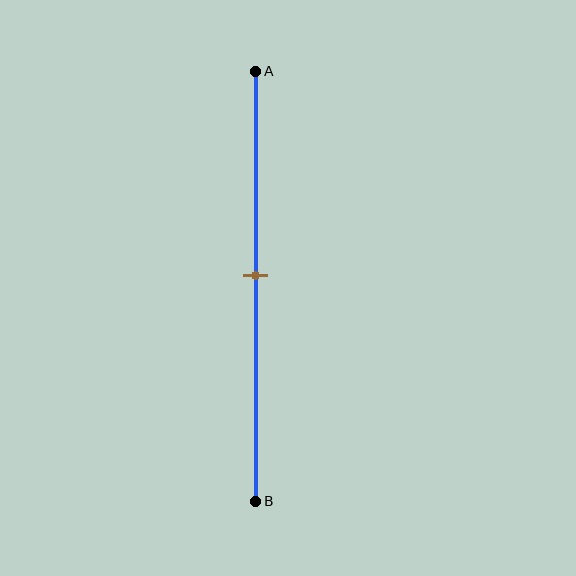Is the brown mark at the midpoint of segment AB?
Yes, the mark is approximately at the midpoint.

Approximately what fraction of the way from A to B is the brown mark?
The brown mark is approximately 45% of the way from A to B.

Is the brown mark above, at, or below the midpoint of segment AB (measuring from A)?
The brown mark is approximately at the midpoint of segment AB.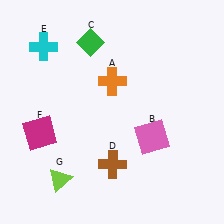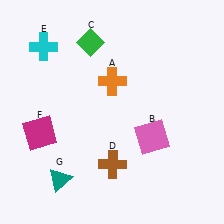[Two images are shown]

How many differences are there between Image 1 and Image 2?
There is 1 difference between the two images.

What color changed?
The triangle (G) changed from lime in Image 1 to teal in Image 2.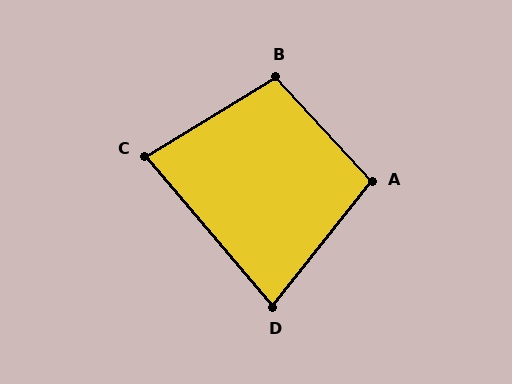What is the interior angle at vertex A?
Approximately 99 degrees (obtuse).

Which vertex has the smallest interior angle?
D, at approximately 79 degrees.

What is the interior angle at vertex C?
Approximately 81 degrees (acute).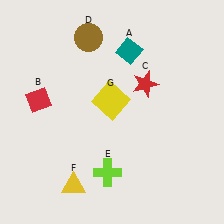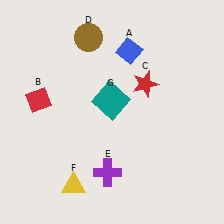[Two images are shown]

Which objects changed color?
A changed from teal to blue. E changed from lime to purple. G changed from yellow to teal.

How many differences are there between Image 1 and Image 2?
There are 3 differences between the two images.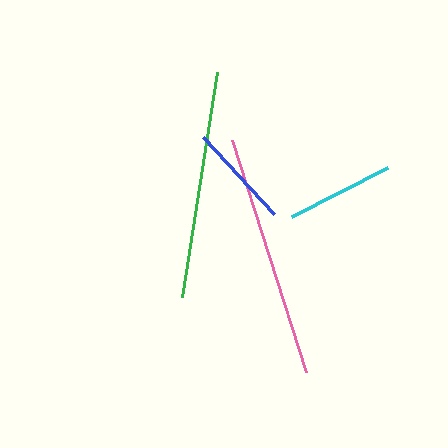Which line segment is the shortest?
The blue line is the shortest at approximately 105 pixels.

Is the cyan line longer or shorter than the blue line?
The cyan line is longer than the blue line.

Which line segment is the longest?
The pink line is the longest at approximately 243 pixels.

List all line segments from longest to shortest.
From longest to shortest: pink, green, cyan, blue.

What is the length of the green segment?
The green segment is approximately 228 pixels long.